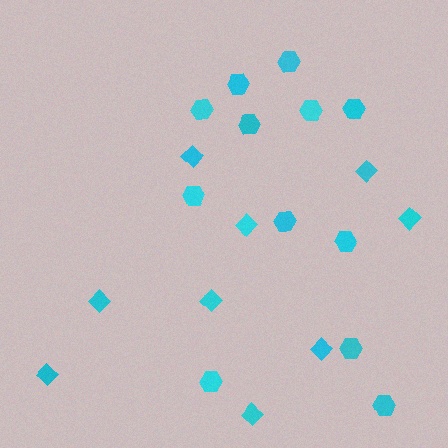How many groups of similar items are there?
There are 2 groups: one group of diamonds (9) and one group of hexagons (12).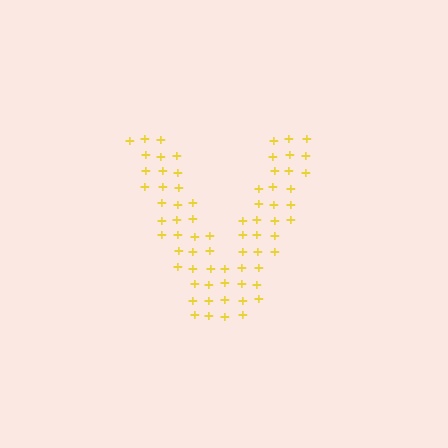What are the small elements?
The small elements are plus signs.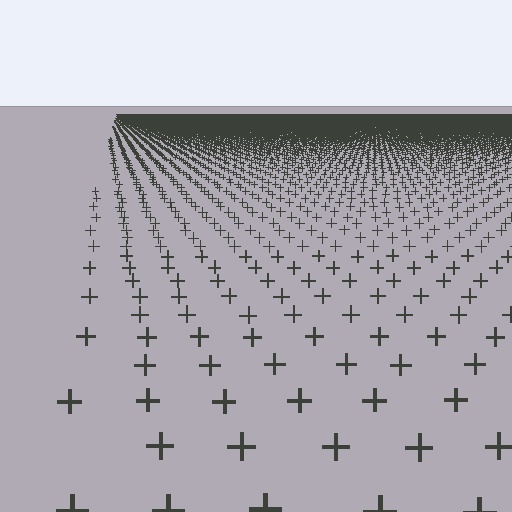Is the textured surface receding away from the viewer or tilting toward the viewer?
The surface is receding away from the viewer. Texture elements get smaller and denser toward the top.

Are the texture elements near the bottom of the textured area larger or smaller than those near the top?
Larger. Near the bottom, elements are closer to the viewer and appear at a bigger on-screen size.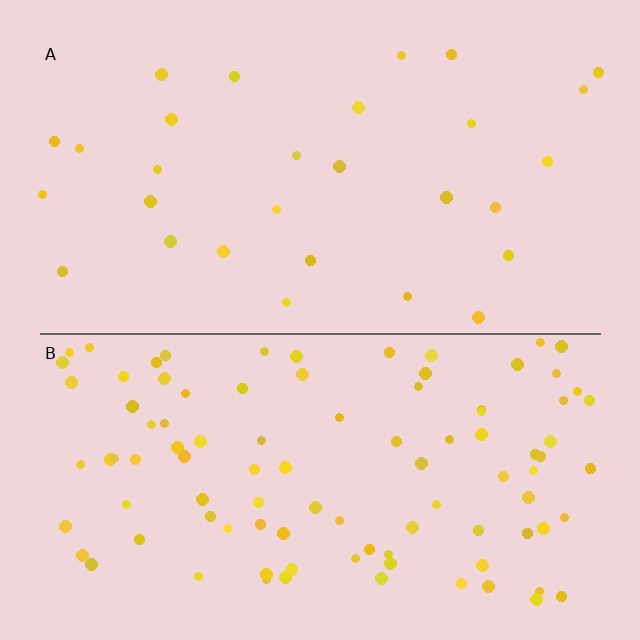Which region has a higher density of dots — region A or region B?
B (the bottom).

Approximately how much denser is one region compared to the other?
Approximately 3.4× — region B over region A.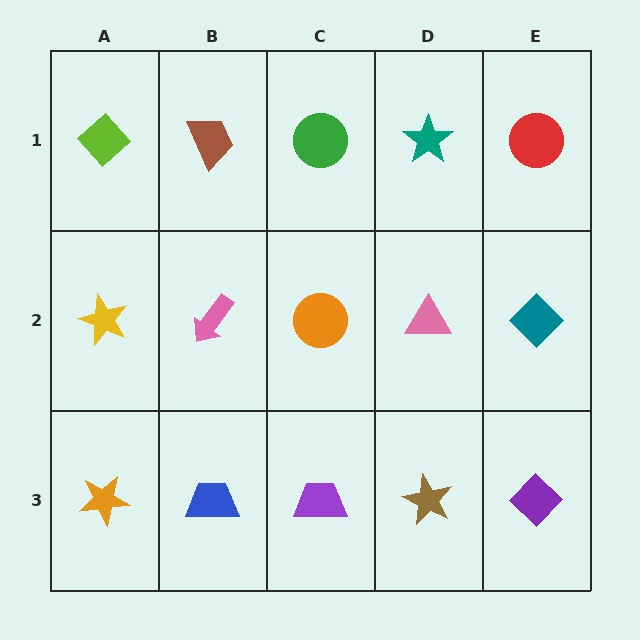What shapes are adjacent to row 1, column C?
An orange circle (row 2, column C), a brown trapezoid (row 1, column B), a teal star (row 1, column D).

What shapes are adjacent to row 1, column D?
A pink triangle (row 2, column D), a green circle (row 1, column C), a red circle (row 1, column E).